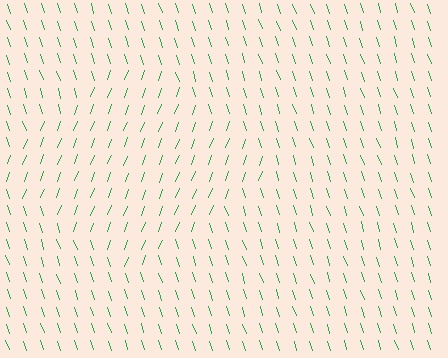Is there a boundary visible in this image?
Yes, there is a texture boundary formed by a change in line orientation.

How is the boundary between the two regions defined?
The boundary is defined purely by a change in line orientation (approximately 39 degrees difference). All lines are the same color and thickness.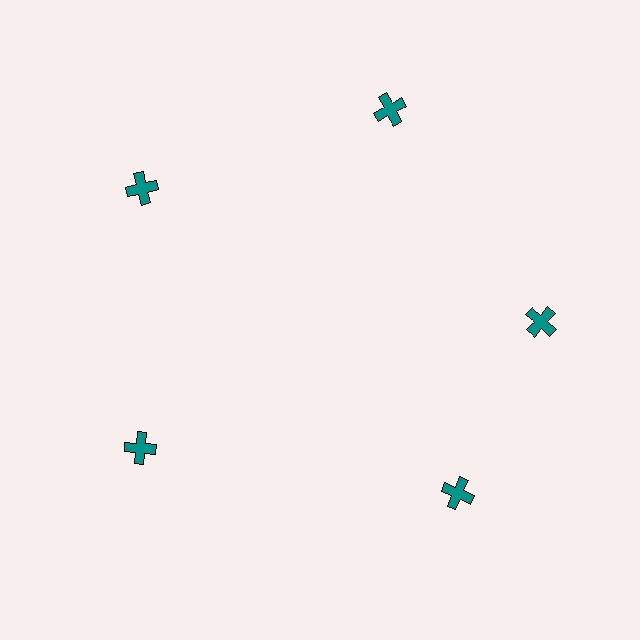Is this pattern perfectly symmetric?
No. The 5 teal crosses are arranged in a ring, but one element near the 5 o'clock position is rotated out of alignment along the ring, breaking the 5-fold rotational symmetry.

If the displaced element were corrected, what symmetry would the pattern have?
It would have 5-fold rotational symmetry — the pattern would map onto itself every 72 degrees.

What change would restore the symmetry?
The symmetry would be restored by rotating it back into even spacing with its neighbors so that all 5 crosses sit at equal angles and equal distance from the center.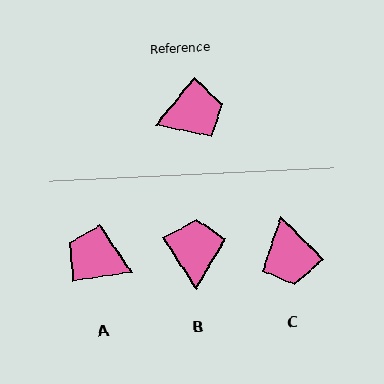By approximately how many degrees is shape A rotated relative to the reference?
Approximately 137 degrees counter-clockwise.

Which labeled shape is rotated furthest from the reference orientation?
A, about 137 degrees away.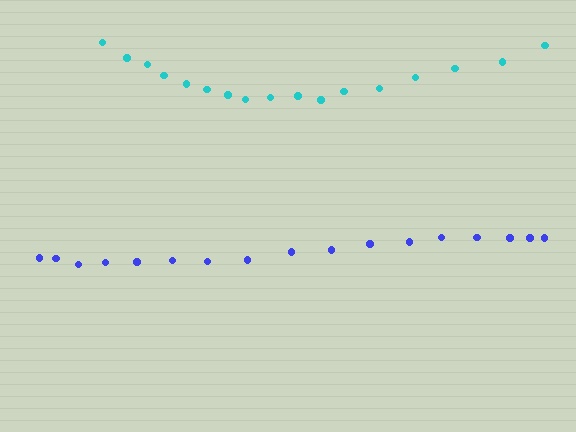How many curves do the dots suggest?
There are 2 distinct paths.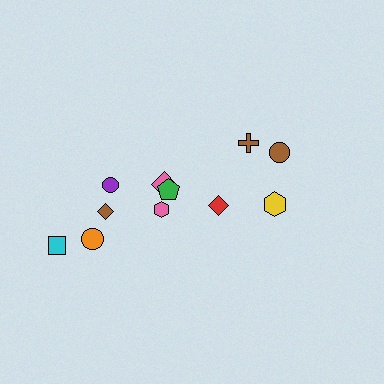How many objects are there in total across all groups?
There are 11 objects.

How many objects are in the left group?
There are 7 objects.